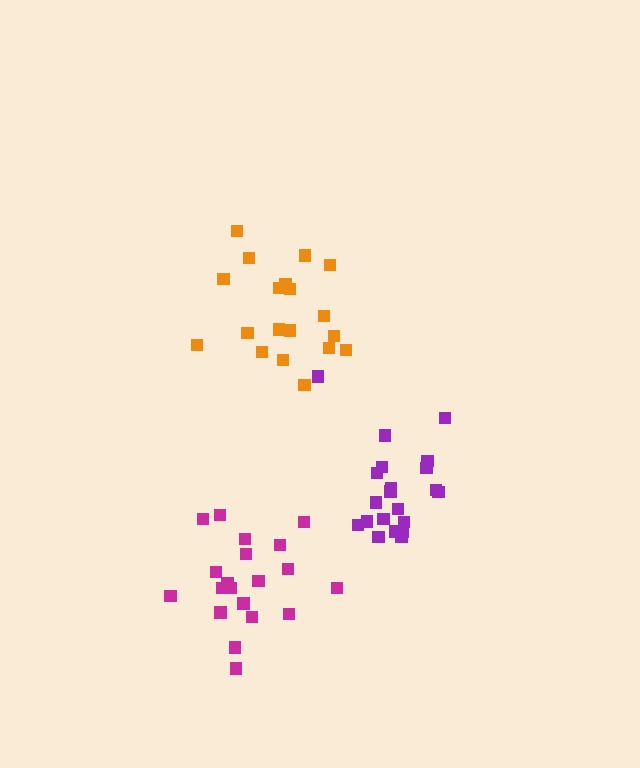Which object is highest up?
The orange cluster is topmost.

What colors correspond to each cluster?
The clusters are colored: magenta, orange, purple.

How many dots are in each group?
Group 1: 20 dots, Group 2: 19 dots, Group 3: 21 dots (60 total).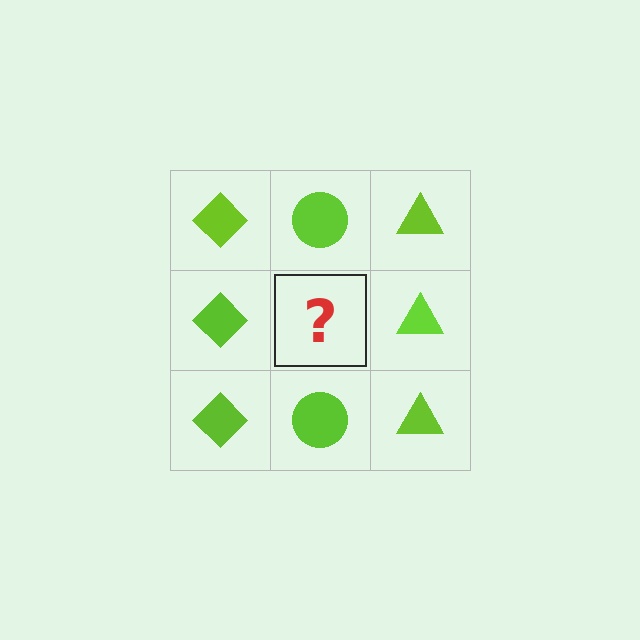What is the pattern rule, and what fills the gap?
The rule is that each column has a consistent shape. The gap should be filled with a lime circle.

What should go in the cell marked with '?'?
The missing cell should contain a lime circle.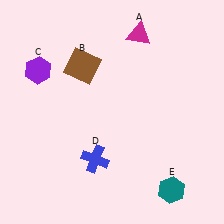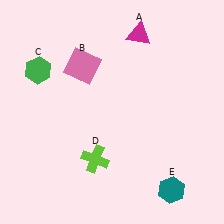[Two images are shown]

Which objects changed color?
B changed from brown to pink. C changed from purple to green. D changed from blue to lime.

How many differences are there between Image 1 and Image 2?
There are 3 differences between the two images.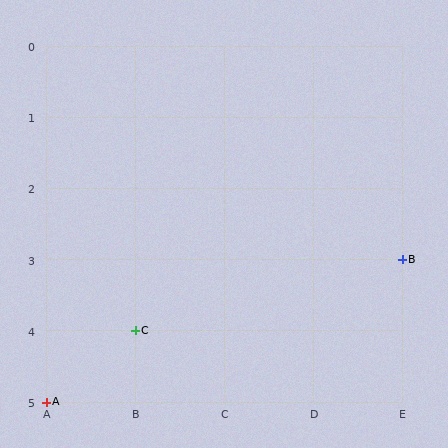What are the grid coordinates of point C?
Point C is at grid coordinates (B, 4).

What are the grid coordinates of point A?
Point A is at grid coordinates (A, 5).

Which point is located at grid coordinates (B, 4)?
Point C is at (B, 4).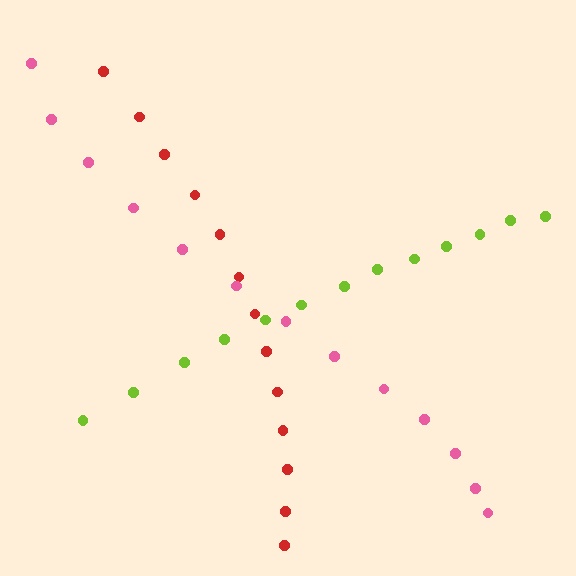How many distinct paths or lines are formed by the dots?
There are 3 distinct paths.